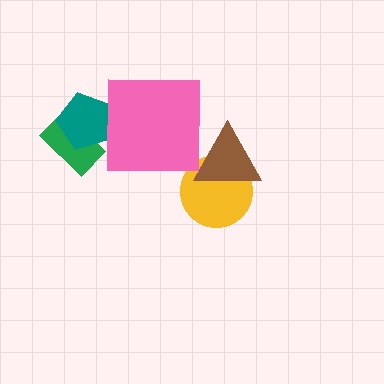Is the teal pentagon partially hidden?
Yes, it is partially covered by another shape.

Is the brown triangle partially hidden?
No, no other shape covers it.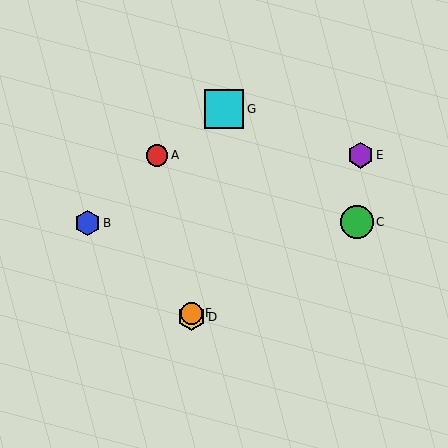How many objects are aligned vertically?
2 objects (D, F) are aligned vertically.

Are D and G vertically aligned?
No, D is at x≈191 and G is at x≈224.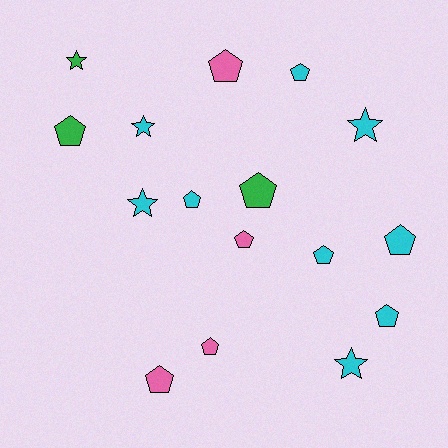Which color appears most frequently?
Cyan, with 9 objects.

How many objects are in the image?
There are 16 objects.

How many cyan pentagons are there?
There are 5 cyan pentagons.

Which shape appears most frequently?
Pentagon, with 11 objects.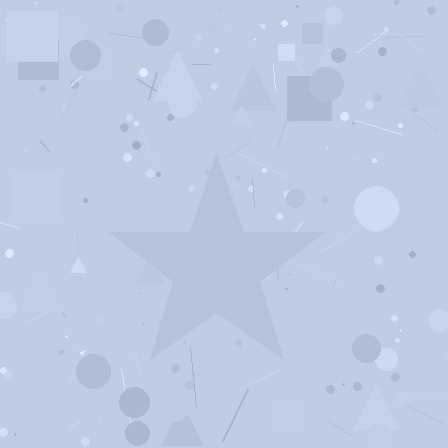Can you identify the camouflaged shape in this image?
The camouflaged shape is a star.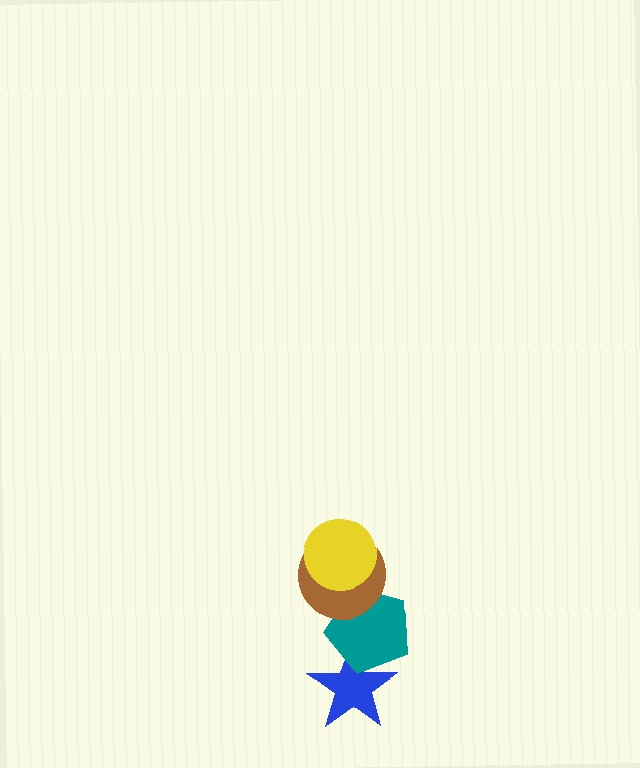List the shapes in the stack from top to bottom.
From top to bottom: the yellow circle, the brown circle, the teal pentagon, the blue star.